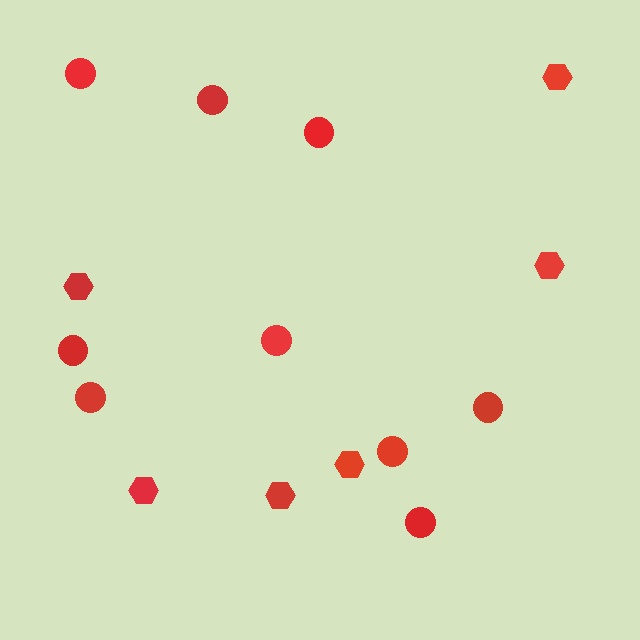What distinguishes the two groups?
There are 2 groups: one group of hexagons (6) and one group of circles (9).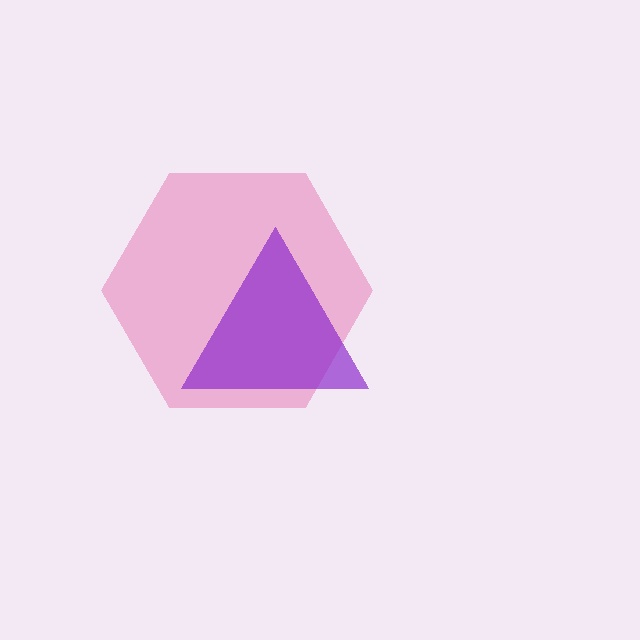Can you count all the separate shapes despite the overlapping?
Yes, there are 2 separate shapes.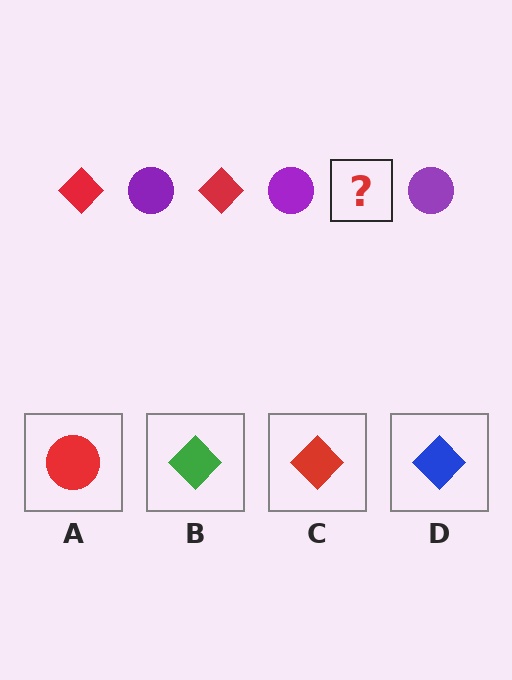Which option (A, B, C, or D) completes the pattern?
C.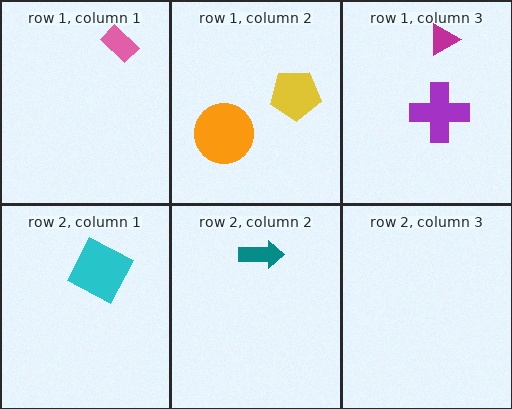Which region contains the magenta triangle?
The row 1, column 3 region.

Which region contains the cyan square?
The row 2, column 1 region.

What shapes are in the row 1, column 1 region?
The pink rectangle.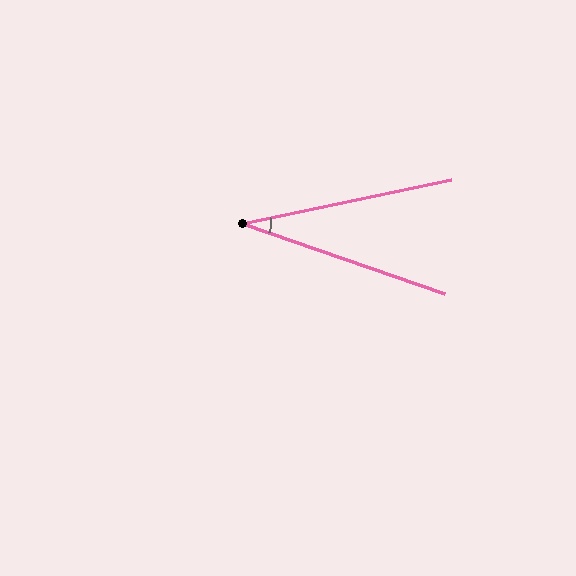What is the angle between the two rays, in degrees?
Approximately 31 degrees.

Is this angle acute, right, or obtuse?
It is acute.